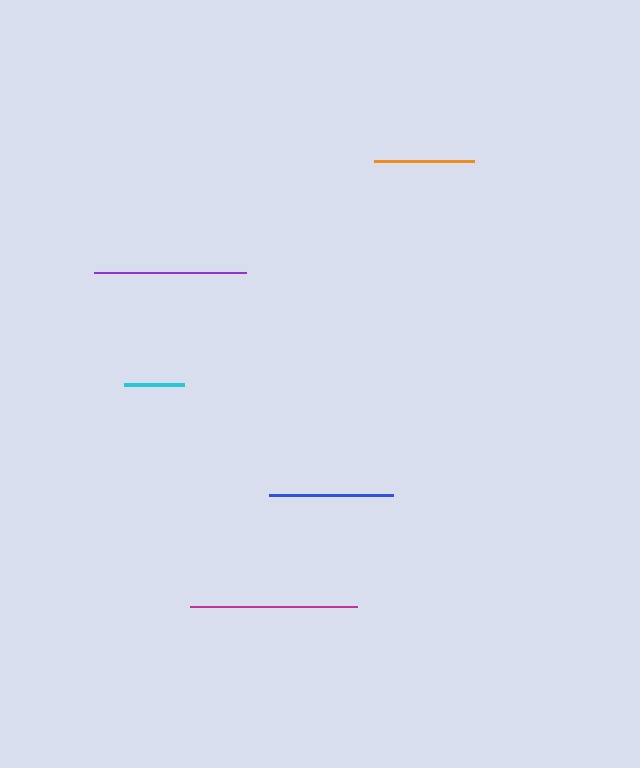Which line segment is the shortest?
The cyan line is the shortest at approximately 61 pixels.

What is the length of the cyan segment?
The cyan segment is approximately 61 pixels long.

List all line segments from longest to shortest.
From longest to shortest: magenta, purple, blue, orange, cyan.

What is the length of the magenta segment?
The magenta segment is approximately 167 pixels long.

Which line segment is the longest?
The magenta line is the longest at approximately 167 pixels.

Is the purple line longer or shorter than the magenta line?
The magenta line is longer than the purple line.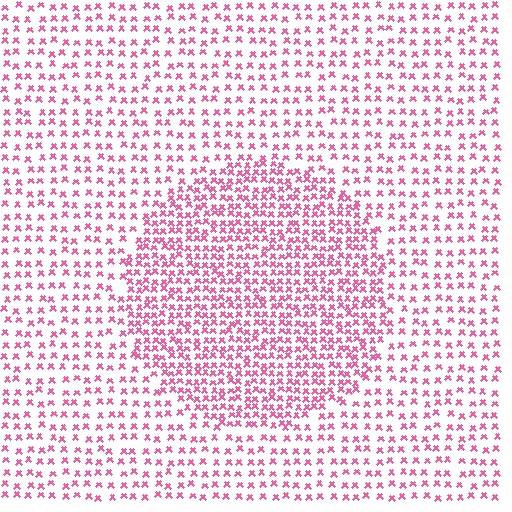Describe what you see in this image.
The image contains small pink elements arranged at two different densities. A circle-shaped region is visible where the elements are more densely packed than the surrounding area.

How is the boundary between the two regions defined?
The boundary is defined by a change in element density (approximately 1.9x ratio). All elements are the same color, size, and shape.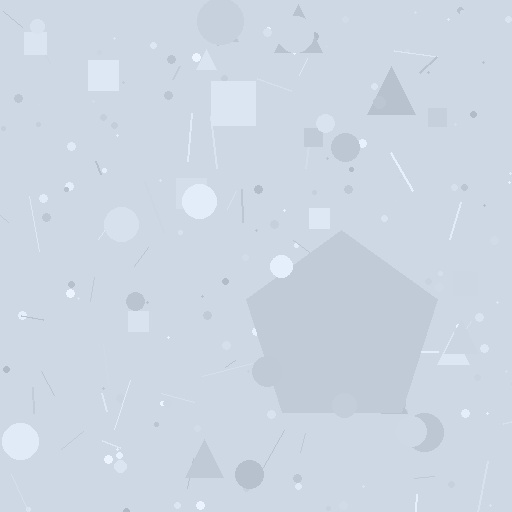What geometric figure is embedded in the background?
A pentagon is embedded in the background.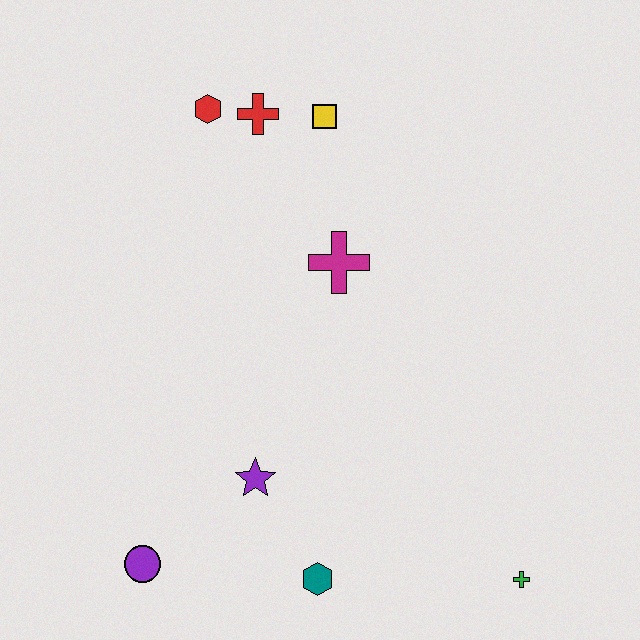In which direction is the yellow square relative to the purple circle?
The yellow square is above the purple circle.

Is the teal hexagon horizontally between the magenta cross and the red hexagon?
Yes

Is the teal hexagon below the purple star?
Yes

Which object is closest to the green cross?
The teal hexagon is closest to the green cross.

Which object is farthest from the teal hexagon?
The red hexagon is farthest from the teal hexagon.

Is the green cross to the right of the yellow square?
Yes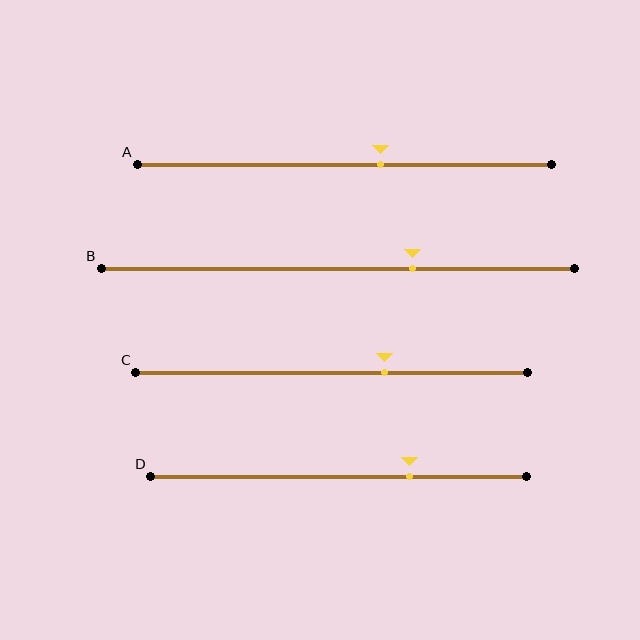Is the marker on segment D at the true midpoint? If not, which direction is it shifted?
No, the marker on segment D is shifted to the right by about 19% of the segment length.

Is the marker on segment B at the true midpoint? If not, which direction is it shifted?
No, the marker on segment B is shifted to the right by about 16% of the segment length.